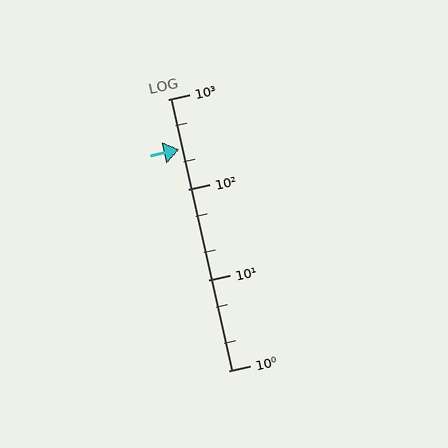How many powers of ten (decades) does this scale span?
The scale spans 3 decades, from 1 to 1000.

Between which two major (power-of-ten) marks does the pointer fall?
The pointer is between 100 and 1000.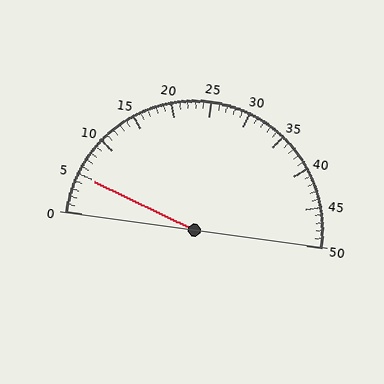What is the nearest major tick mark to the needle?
The nearest major tick mark is 5.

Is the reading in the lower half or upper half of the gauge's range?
The reading is in the lower half of the range (0 to 50).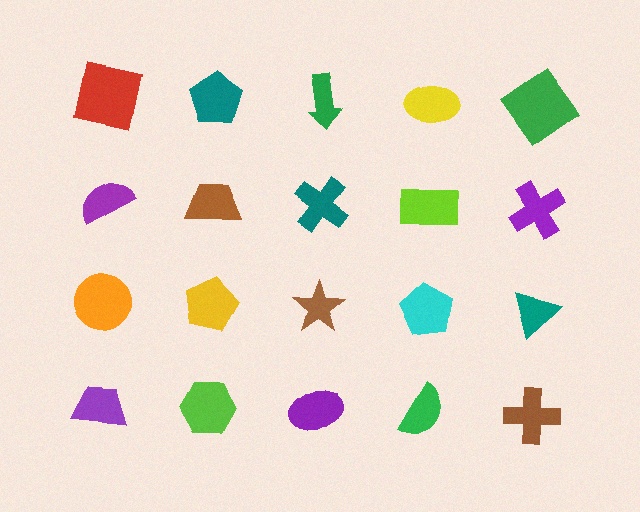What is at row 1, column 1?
A red square.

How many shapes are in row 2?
5 shapes.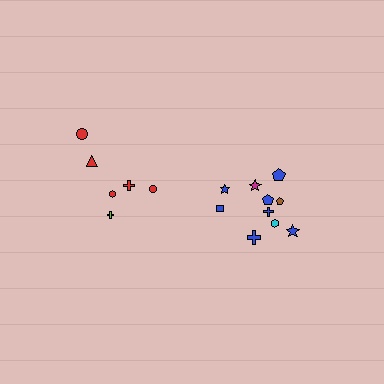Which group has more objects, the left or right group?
The right group.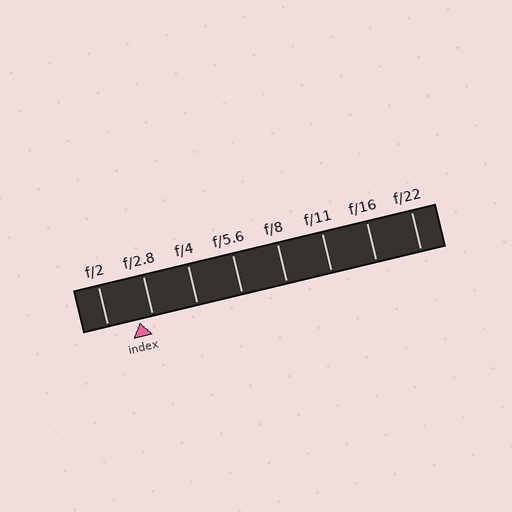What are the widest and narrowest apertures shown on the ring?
The widest aperture shown is f/2 and the narrowest is f/22.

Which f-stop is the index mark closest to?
The index mark is closest to f/2.8.